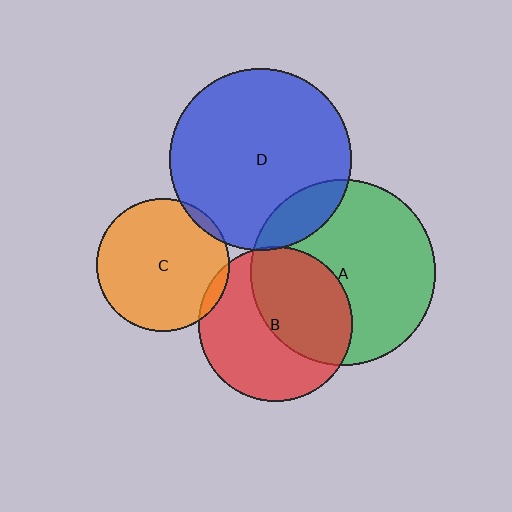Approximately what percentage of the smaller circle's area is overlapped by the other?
Approximately 5%.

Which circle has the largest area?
Circle A (green).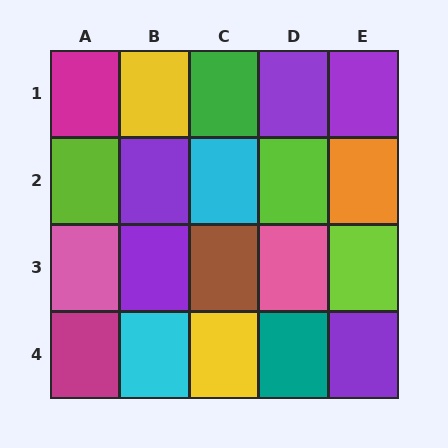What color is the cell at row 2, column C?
Cyan.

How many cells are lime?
3 cells are lime.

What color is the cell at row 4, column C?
Yellow.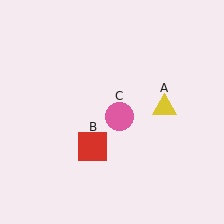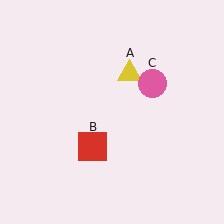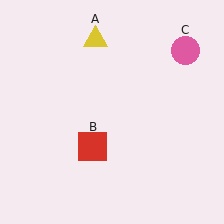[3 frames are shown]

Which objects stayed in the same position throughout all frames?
Red square (object B) remained stationary.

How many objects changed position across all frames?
2 objects changed position: yellow triangle (object A), pink circle (object C).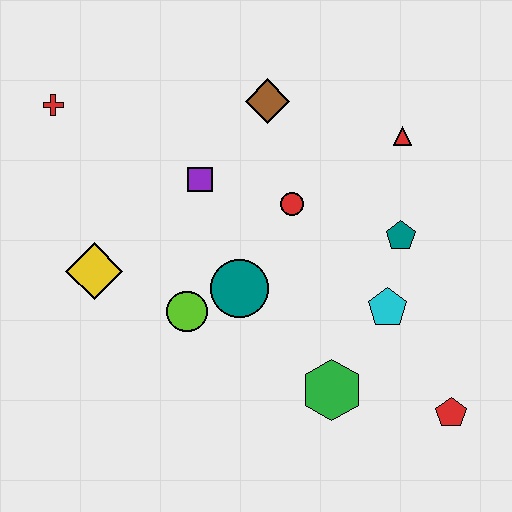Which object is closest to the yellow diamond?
The lime circle is closest to the yellow diamond.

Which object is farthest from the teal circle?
The red cross is farthest from the teal circle.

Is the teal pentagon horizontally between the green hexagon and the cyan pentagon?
No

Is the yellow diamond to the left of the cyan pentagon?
Yes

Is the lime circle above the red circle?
No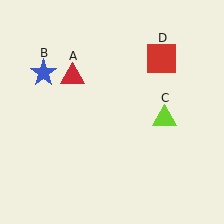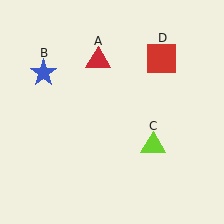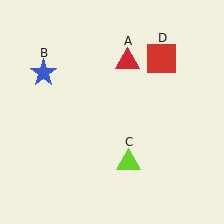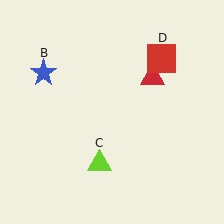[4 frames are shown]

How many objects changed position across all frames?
2 objects changed position: red triangle (object A), lime triangle (object C).